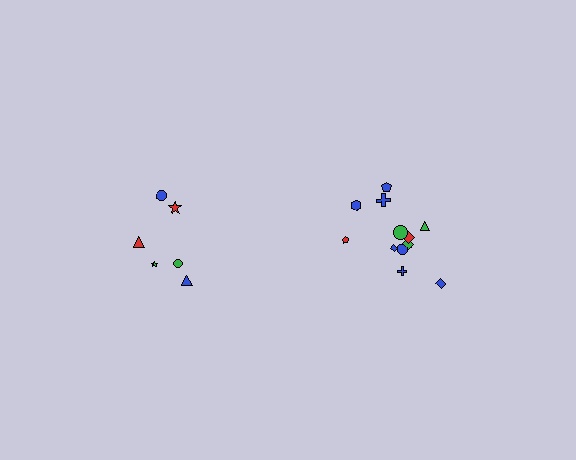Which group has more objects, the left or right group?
The right group.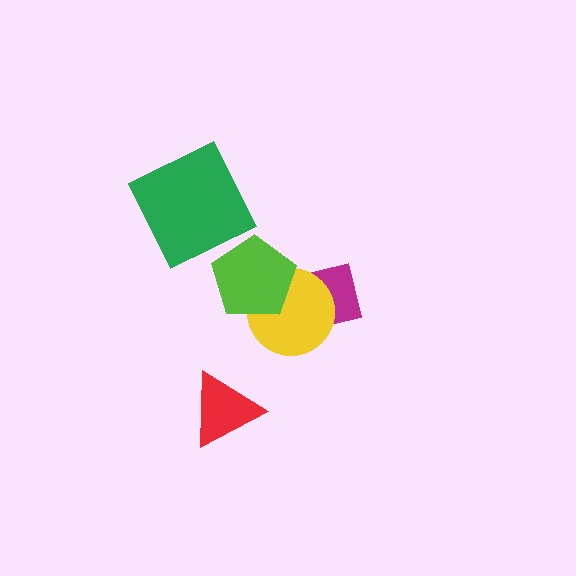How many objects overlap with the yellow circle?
2 objects overlap with the yellow circle.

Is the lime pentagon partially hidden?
No, no other shape covers it.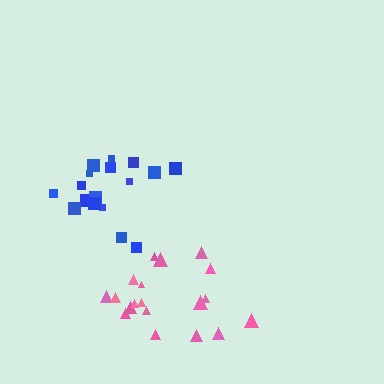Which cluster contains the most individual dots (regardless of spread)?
Pink (19).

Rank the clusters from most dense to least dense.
pink, blue.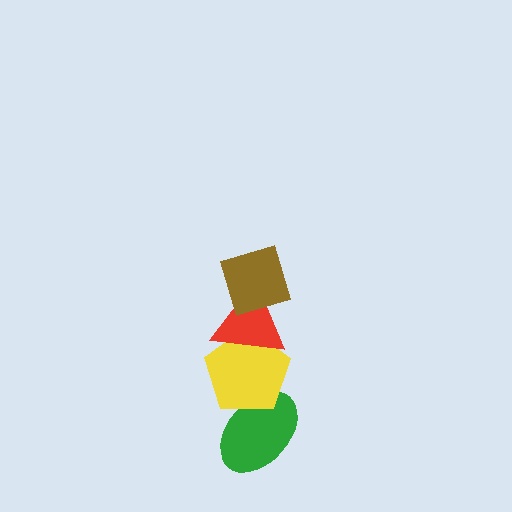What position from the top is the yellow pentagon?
The yellow pentagon is 3rd from the top.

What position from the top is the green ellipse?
The green ellipse is 4th from the top.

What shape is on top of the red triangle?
The brown diamond is on top of the red triangle.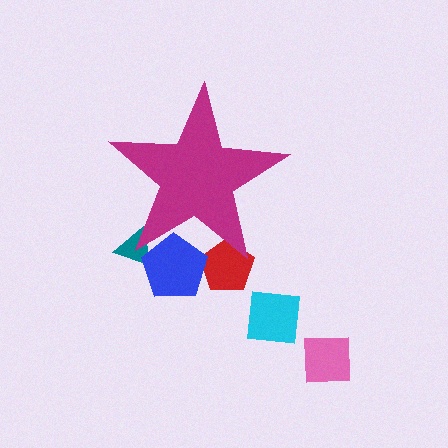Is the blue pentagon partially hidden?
Yes, the blue pentagon is partially hidden behind the magenta star.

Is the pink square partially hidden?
No, the pink square is fully visible.